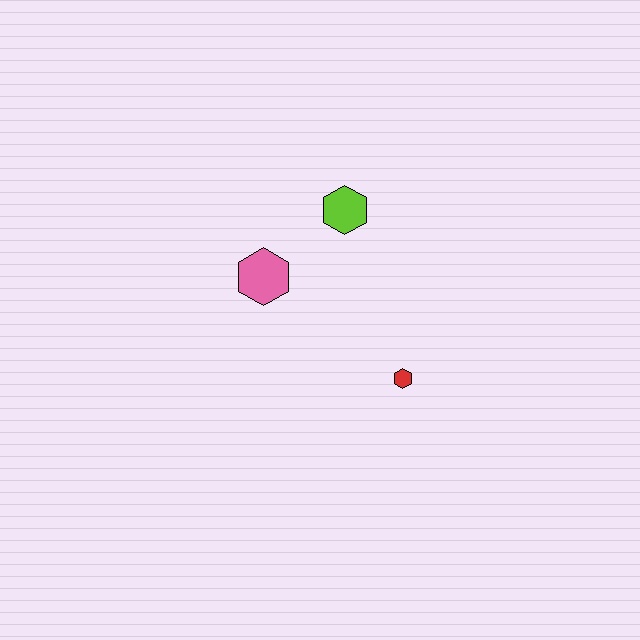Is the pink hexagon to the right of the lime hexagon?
No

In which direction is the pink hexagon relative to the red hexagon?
The pink hexagon is to the left of the red hexagon.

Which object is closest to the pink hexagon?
The lime hexagon is closest to the pink hexagon.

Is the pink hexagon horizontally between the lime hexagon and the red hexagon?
No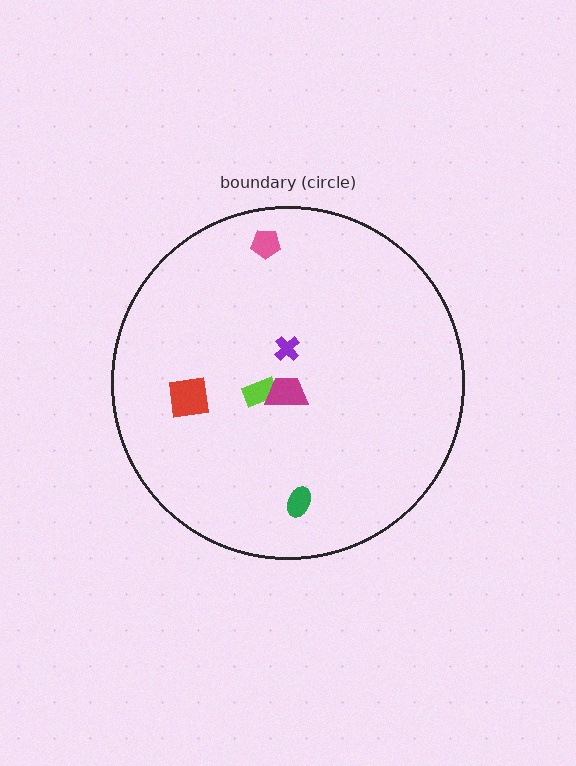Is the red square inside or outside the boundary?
Inside.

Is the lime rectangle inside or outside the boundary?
Inside.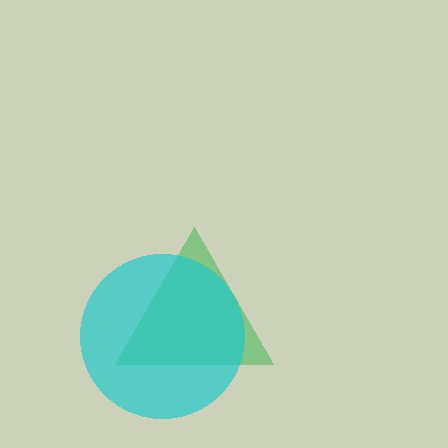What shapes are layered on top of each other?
The layered shapes are: a green triangle, a cyan circle.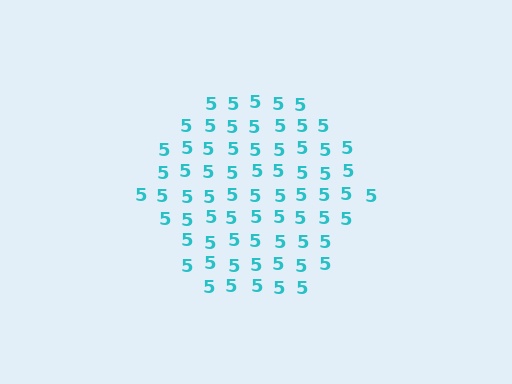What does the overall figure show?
The overall figure shows a hexagon.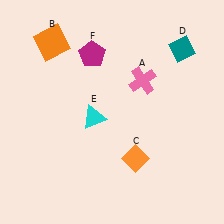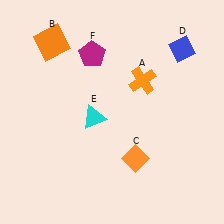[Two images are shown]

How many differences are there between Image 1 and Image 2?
There are 2 differences between the two images.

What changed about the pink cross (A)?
In Image 1, A is pink. In Image 2, it changed to orange.